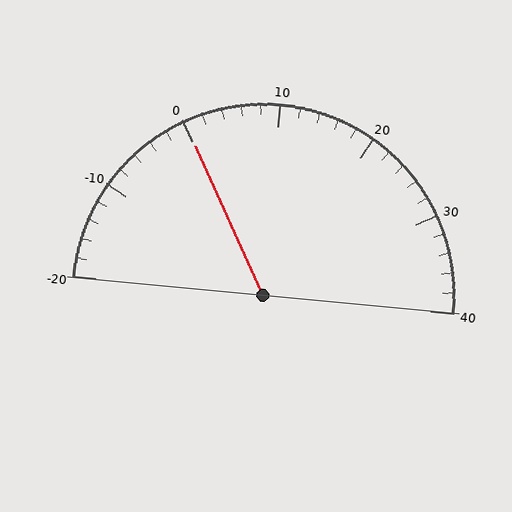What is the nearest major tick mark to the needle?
The nearest major tick mark is 0.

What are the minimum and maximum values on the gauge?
The gauge ranges from -20 to 40.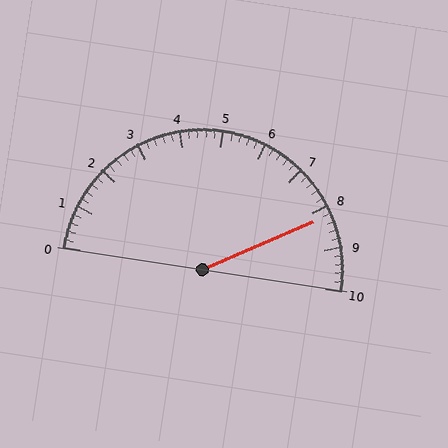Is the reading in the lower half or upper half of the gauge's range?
The reading is in the upper half of the range (0 to 10).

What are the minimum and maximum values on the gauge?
The gauge ranges from 0 to 10.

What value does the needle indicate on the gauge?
The needle indicates approximately 8.2.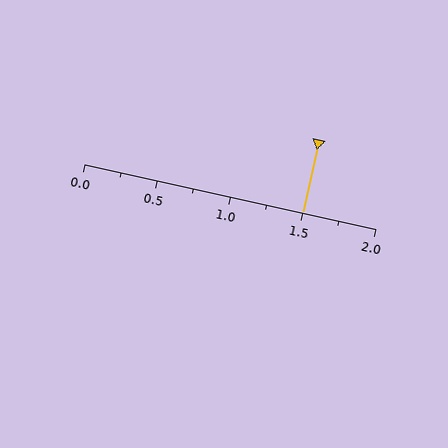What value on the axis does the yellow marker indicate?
The marker indicates approximately 1.5.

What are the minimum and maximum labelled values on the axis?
The axis runs from 0.0 to 2.0.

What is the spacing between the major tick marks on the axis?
The major ticks are spaced 0.5 apart.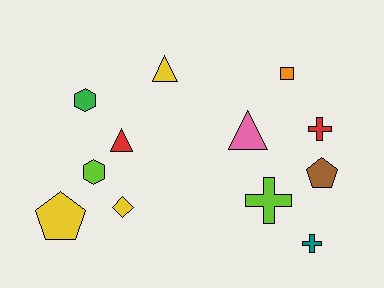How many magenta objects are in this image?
There are no magenta objects.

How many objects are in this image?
There are 12 objects.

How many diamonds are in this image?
There is 1 diamond.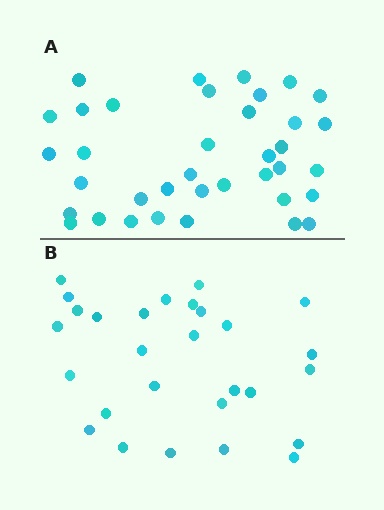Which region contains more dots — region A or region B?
Region A (the top region) has more dots.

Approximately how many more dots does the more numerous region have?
Region A has roughly 8 or so more dots than region B.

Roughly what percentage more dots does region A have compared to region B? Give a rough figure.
About 30% more.